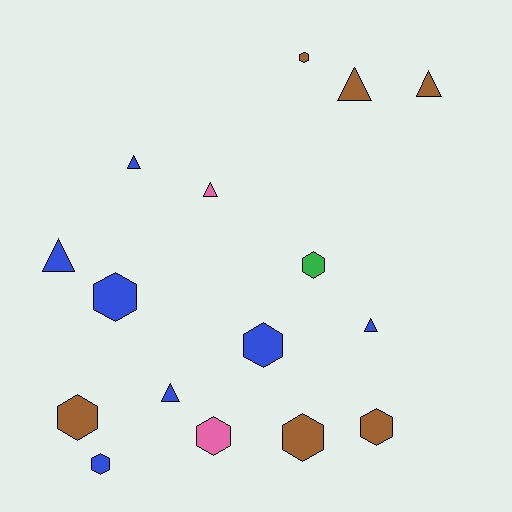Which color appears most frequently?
Blue, with 7 objects.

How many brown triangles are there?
There are 2 brown triangles.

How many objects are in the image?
There are 16 objects.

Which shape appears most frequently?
Hexagon, with 9 objects.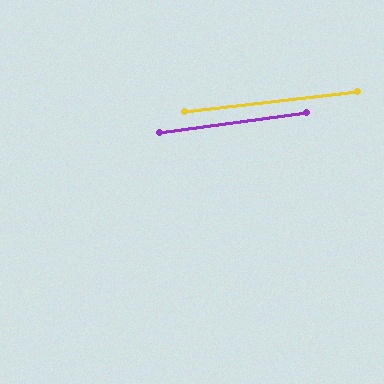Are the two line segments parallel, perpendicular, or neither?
Parallel — their directions differ by only 1.6°.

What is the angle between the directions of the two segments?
Approximately 2 degrees.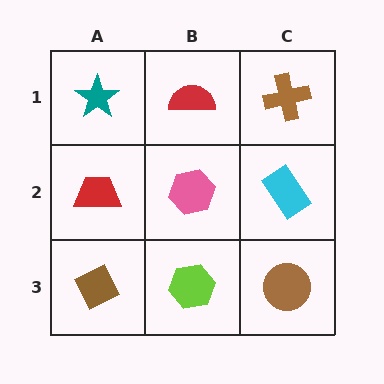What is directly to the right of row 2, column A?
A pink hexagon.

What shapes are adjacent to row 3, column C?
A cyan rectangle (row 2, column C), a lime hexagon (row 3, column B).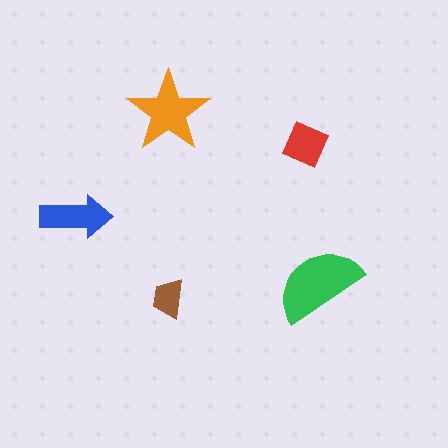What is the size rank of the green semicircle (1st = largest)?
1st.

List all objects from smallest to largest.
The brown trapezoid, the red diamond, the blue arrow, the orange star, the green semicircle.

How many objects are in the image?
There are 5 objects in the image.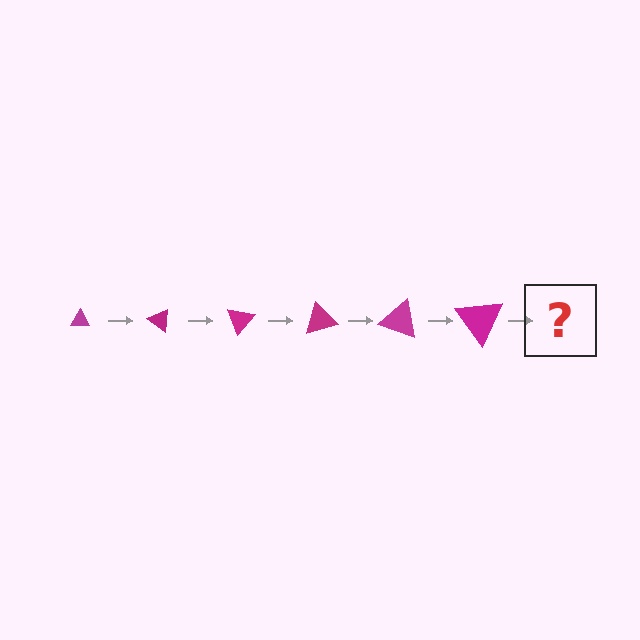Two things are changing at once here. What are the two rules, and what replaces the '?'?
The two rules are that the triangle grows larger each step and it rotates 35 degrees each step. The '?' should be a triangle, larger than the previous one and rotated 210 degrees from the start.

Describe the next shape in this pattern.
It should be a triangle, larger than the previous one and rotated 210 degrees from the start.